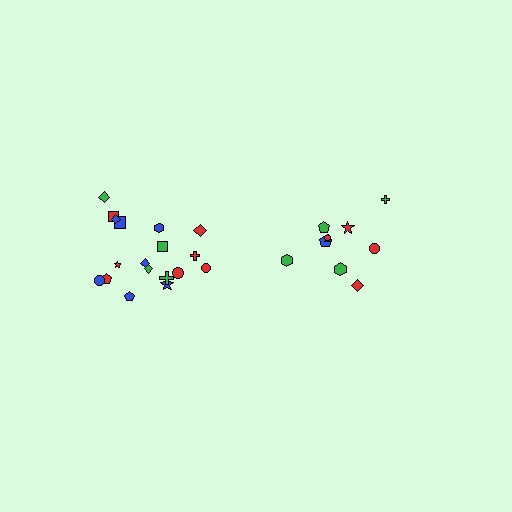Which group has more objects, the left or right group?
The left group.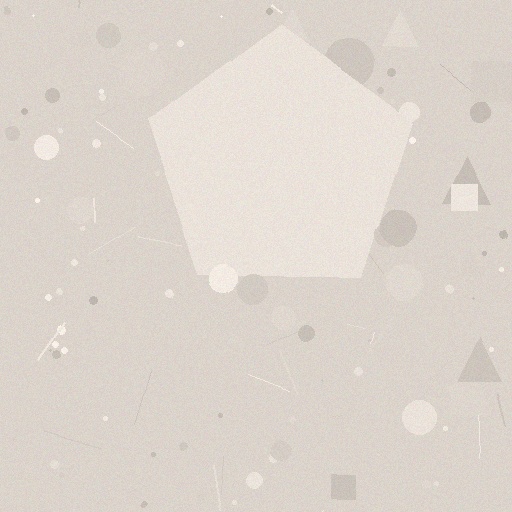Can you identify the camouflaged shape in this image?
The camouflaged shape is a pentagon.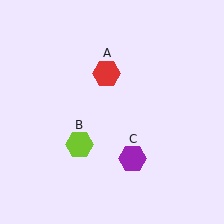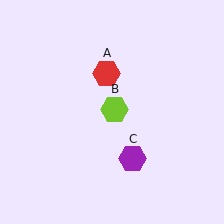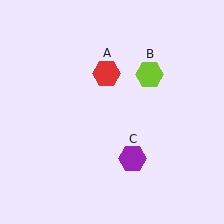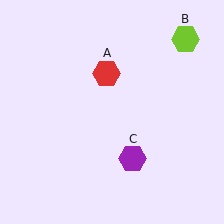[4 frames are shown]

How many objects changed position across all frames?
1 object changed position: lime hexagon (object B).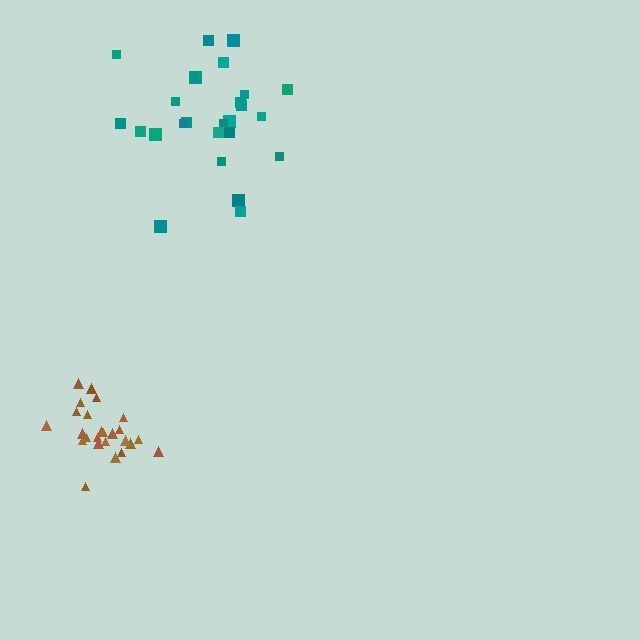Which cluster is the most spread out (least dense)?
Teal.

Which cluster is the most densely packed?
Brown.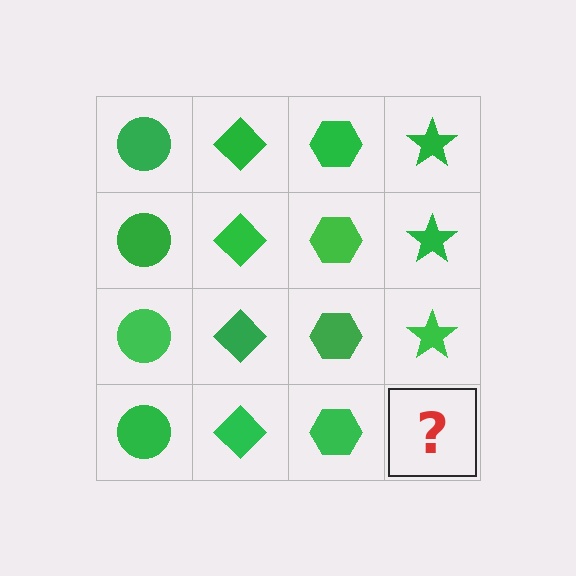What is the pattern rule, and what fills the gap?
The rule is that each column has a consistent shape. The gap should be filled with a green star.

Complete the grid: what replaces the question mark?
The question mark should be replaced with a green star.